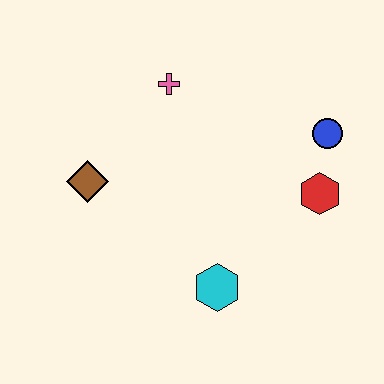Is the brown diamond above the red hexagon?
Yes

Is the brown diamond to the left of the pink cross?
Yes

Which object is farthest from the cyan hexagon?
The pink cross is farthest from the cyan hexagon.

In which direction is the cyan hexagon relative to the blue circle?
The cyan hexagon is below the blue circle.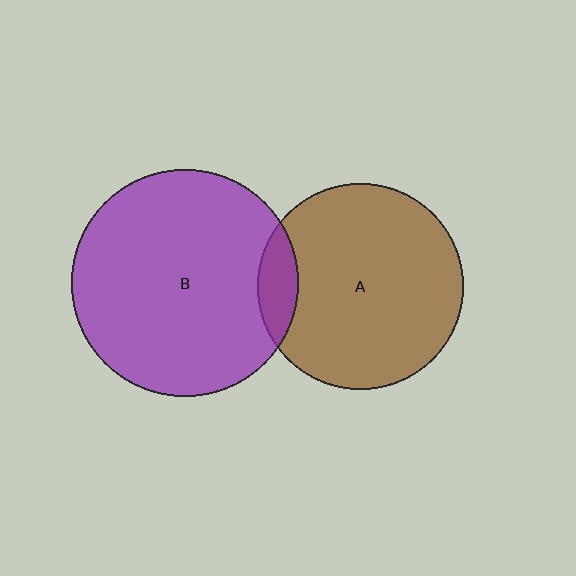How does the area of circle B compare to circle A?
Approximately 1.2 times.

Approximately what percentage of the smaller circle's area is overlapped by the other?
Approximately 10%.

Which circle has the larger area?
Circle B (purple).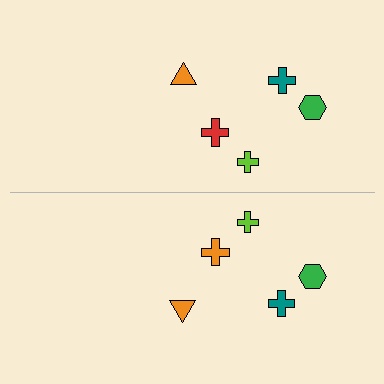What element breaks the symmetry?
The orange cross on the bottom side breaks the symmetry — its mirror counterpart is red.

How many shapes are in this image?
There are 10 shapes in this image.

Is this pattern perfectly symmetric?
No, the pattern is not perfectly symmetric. The orange cross on the bottom side breaks the symmetry — its mirror counterpart is red.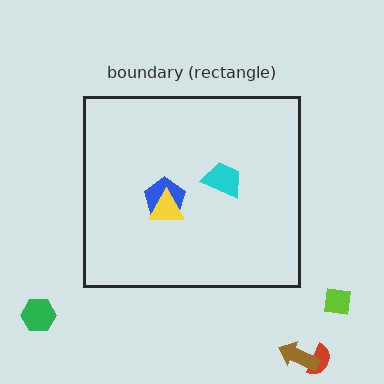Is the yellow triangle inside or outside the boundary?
Inside.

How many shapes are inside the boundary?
3 inside, 4 outside.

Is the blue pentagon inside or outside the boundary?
Inside.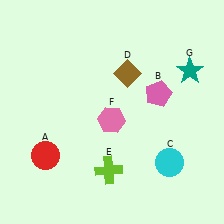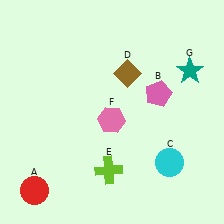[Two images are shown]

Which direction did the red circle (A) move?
The red circle (A) moved down.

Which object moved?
The red circle (A) moved down.